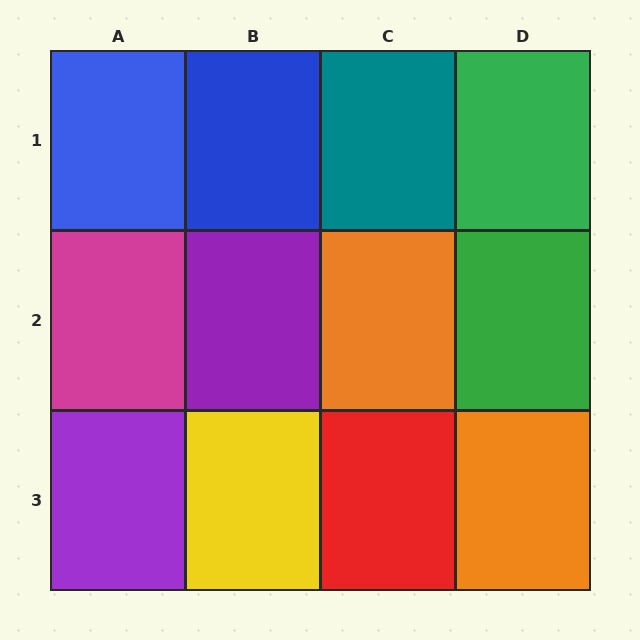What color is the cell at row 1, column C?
Teal.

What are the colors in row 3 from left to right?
Purple, yellow, red, orange.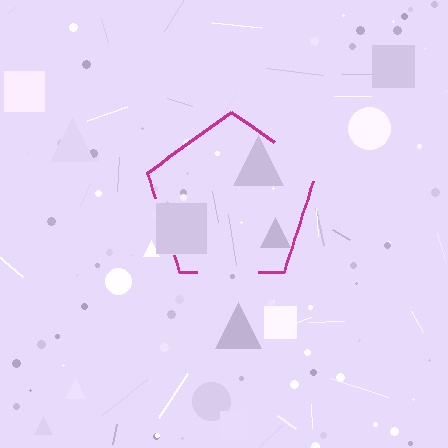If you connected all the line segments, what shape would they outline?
They would outline a pentagon.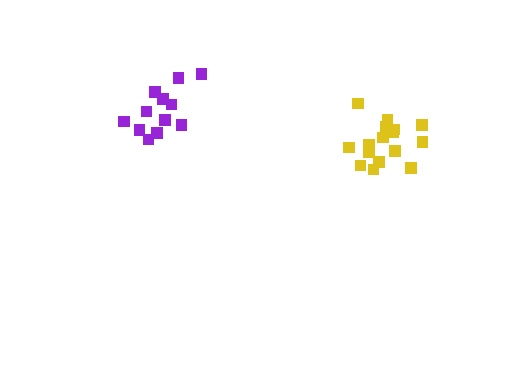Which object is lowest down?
The yellow cluster is bottommost.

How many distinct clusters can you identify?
There are 2 distinct clusters.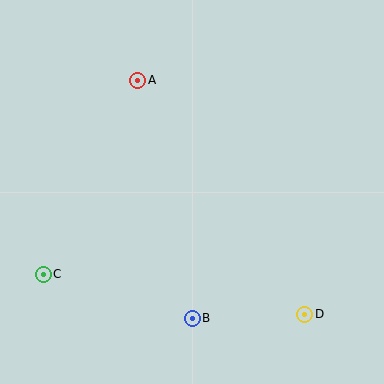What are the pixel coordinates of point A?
Point A is at (138, 80).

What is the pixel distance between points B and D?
The distance between B and D is 112 pixels.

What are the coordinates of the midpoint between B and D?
The midpoint between B and D is at (248, 316).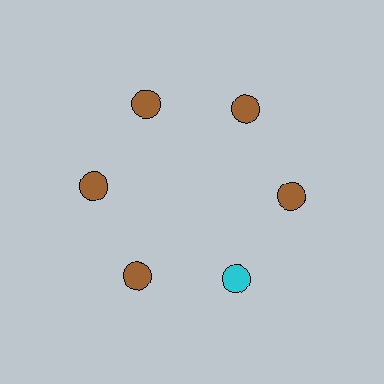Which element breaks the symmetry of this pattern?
The cyan circle at roughly the 5 o'clock position breaks the symmetry. All other shapes are brown circles.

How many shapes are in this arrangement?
There are 6 shapes arranged in a ring pattern.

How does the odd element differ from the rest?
It has a different color: cyan instead of brown.